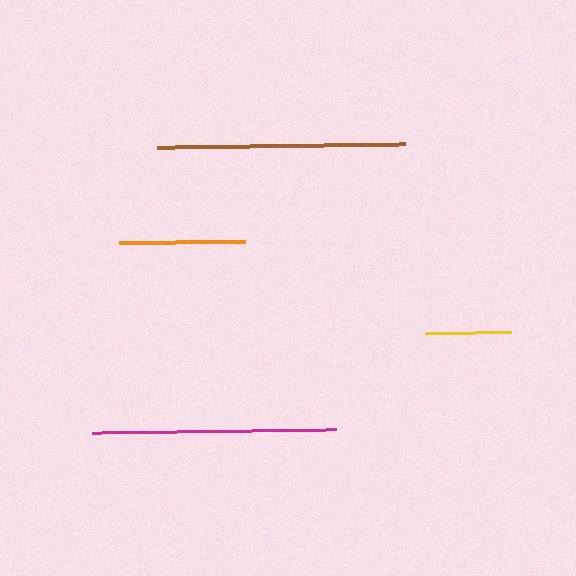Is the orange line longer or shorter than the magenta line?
The magenta line is longer than the orange line.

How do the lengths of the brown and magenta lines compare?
The brown and magenta lines are approximately the same length.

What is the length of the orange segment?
The orange segment is approximately 126 pixels long.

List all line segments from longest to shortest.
From longest to shortest: brown, magenta, orange, yellow.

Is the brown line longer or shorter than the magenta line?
The brown line is longer than the magenta line.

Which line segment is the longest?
The brown line is the longest at approximately 247 pixels.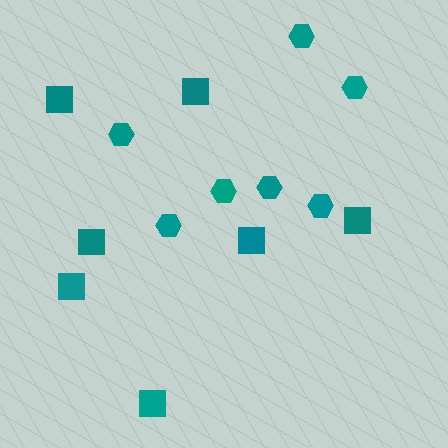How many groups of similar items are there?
There are 2 groups: one group of squares (7) and one group of hexagons (7).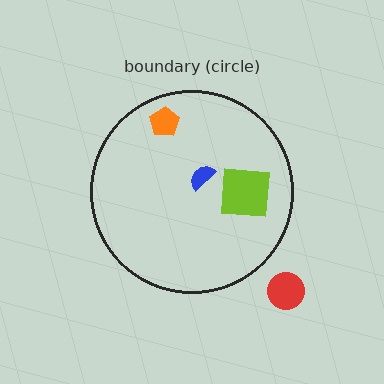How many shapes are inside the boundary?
3 inside, 1 outside.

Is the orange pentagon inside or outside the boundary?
Inside.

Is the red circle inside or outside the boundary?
Outside.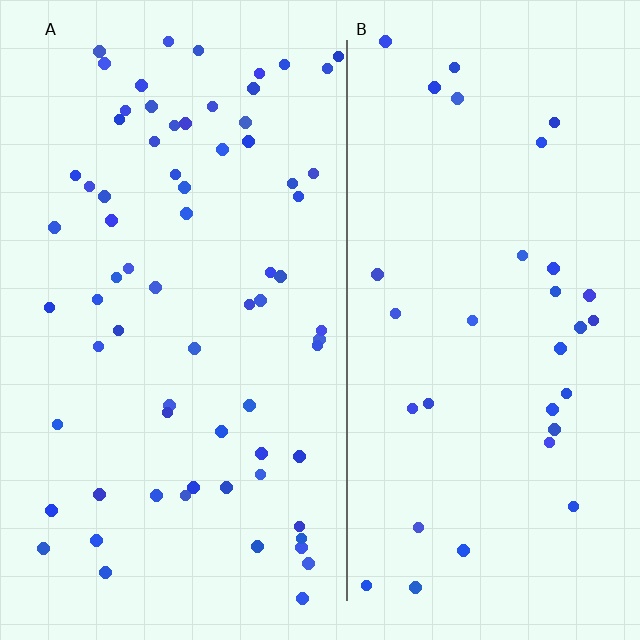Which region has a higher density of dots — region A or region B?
A (the left).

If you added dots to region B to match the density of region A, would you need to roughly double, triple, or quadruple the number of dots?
Approximately double.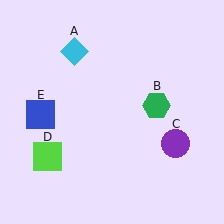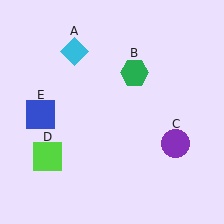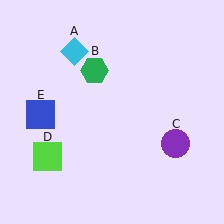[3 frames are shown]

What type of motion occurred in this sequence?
The green hexagon (object B) rotated counterclockwise around the center of the scene.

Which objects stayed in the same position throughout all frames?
Cyan diamond (object A) and purple circle (object C) and lime square (object D) and blue square (object E) remained stationary.